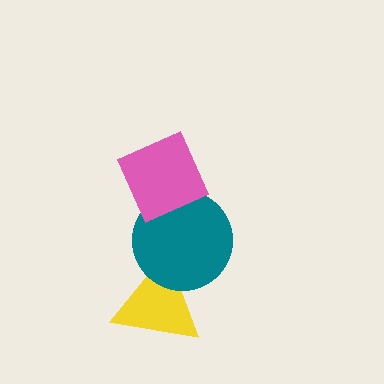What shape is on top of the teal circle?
The pink diamond is on top of the teal circle.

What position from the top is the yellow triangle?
The yellow triangle is 3rd from the top.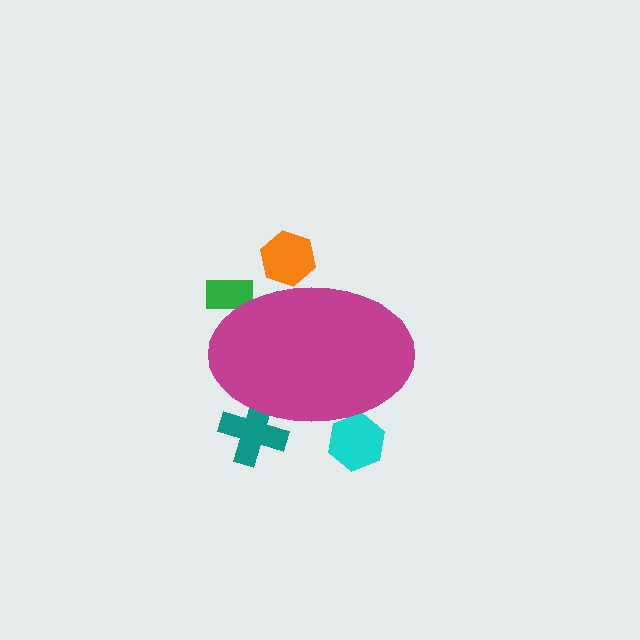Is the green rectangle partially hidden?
Yes, the green rectangle is partially hidden behind the magenta ellipse.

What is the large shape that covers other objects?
A magenta ellipse.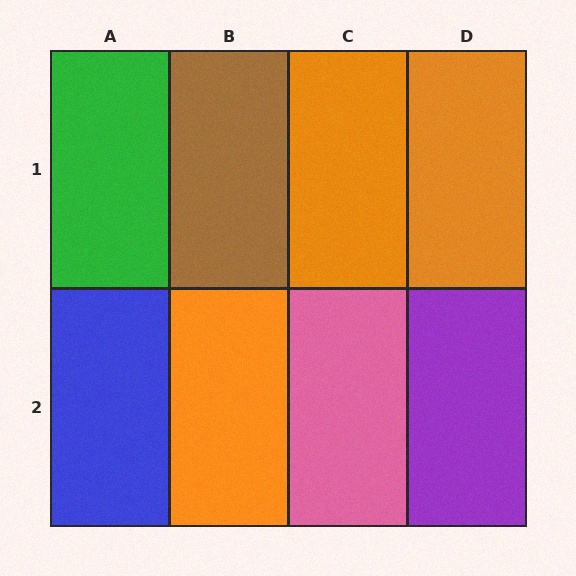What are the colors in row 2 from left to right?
Blue, orange, pink, purple.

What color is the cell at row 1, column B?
Brown.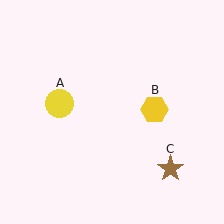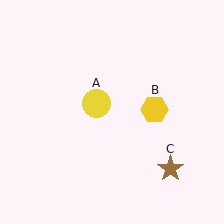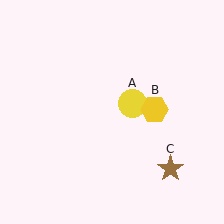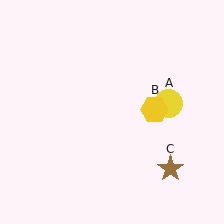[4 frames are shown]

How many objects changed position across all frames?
1 object changed position: yellow circle (object A).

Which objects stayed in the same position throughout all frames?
Yellow hexagon (object B) and brown star (object C) remained stationary.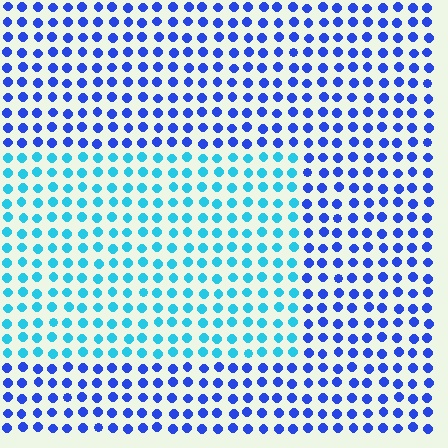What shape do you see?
I see a rectangle.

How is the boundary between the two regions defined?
The boundary is defined purely by a slight shift in hue (about 42 degrees). Spacing, size, and orientation are identical on both sides.